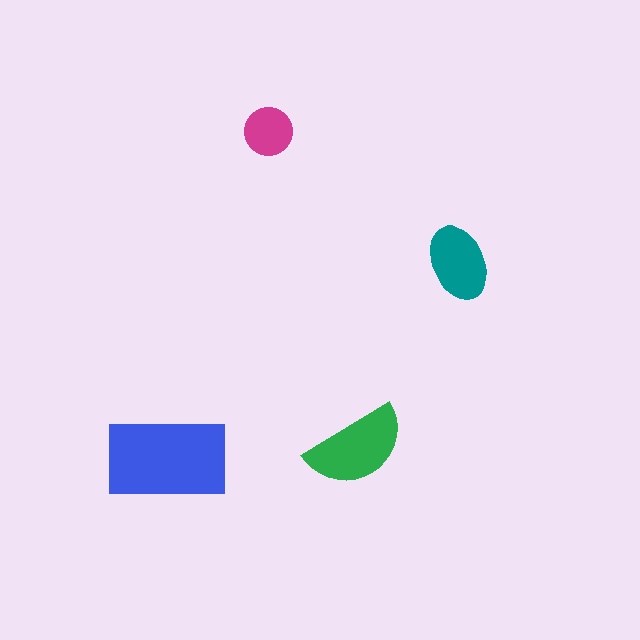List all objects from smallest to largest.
The magenta circle, the teal ellipse, the green semicircle, the blue rectangle.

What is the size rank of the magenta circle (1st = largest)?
4th.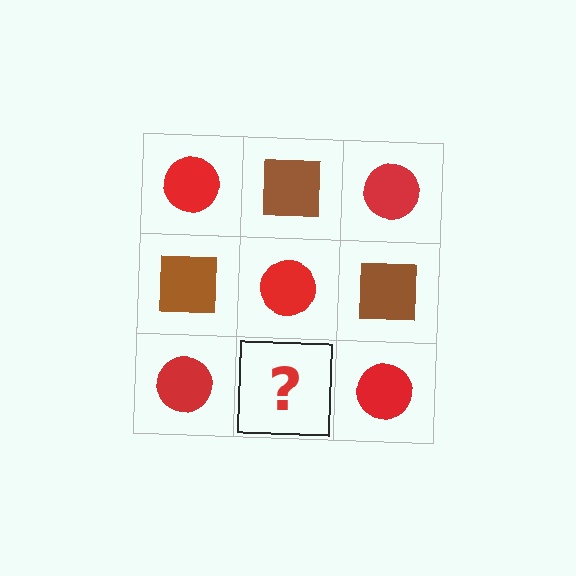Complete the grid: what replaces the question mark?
The question mark should be replaced with a brown square.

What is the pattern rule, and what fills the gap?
The rule is that it alternates red circle and brown square in a checkerboard pattern. The gap should be filled with a brown square.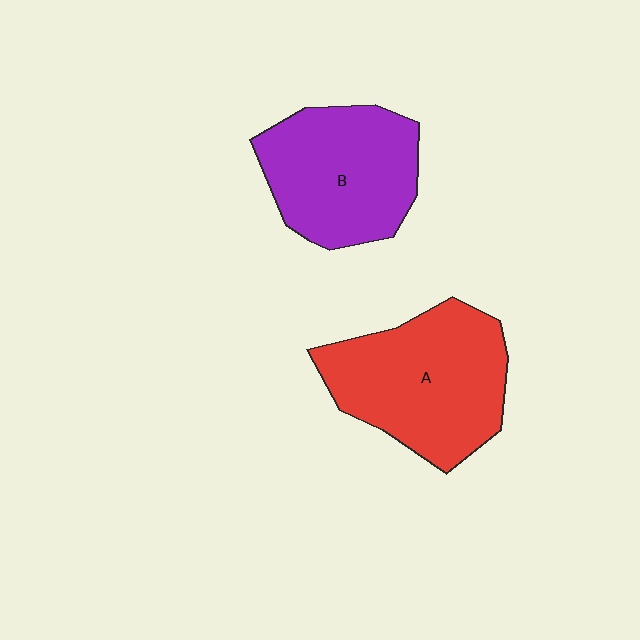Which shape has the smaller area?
Shape B (purple).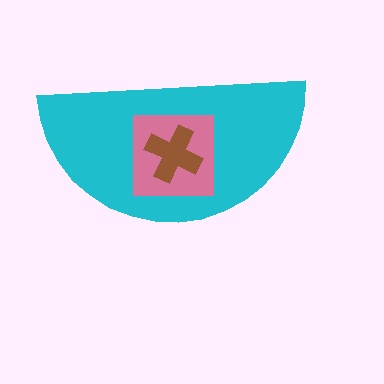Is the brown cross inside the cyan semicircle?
Yes.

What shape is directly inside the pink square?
The brown cross.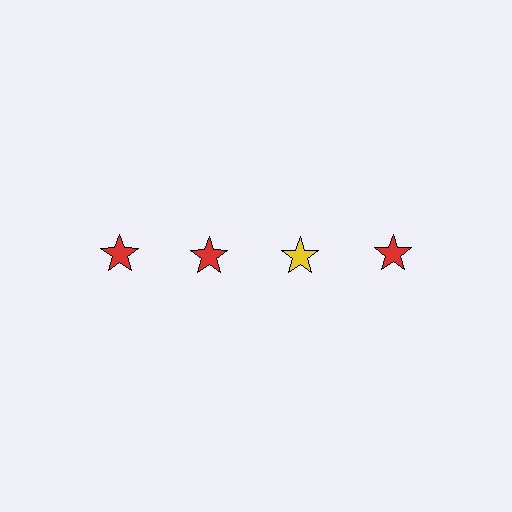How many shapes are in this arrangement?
There are 4 shapes arranged in a grid pattern.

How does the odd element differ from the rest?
It has a different color: yellow instead of red.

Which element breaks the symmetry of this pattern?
The yellow star in the top row, center column breaks the symmetry. All other shapes are red stars.